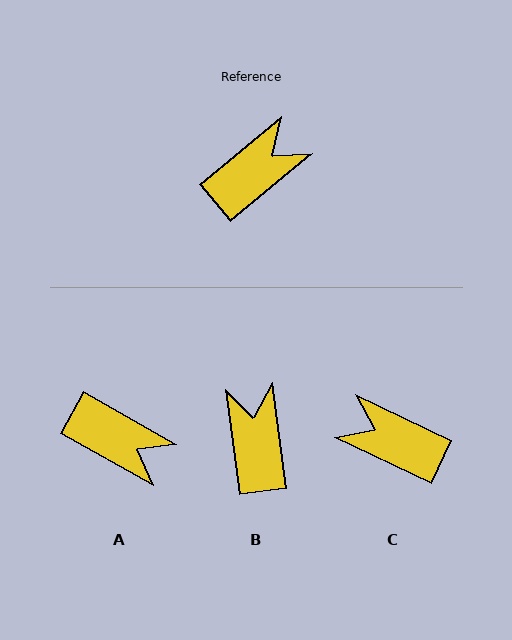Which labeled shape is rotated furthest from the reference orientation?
C, about 115 degrees away.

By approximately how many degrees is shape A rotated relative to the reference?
Approximately 69 degrees clockwise.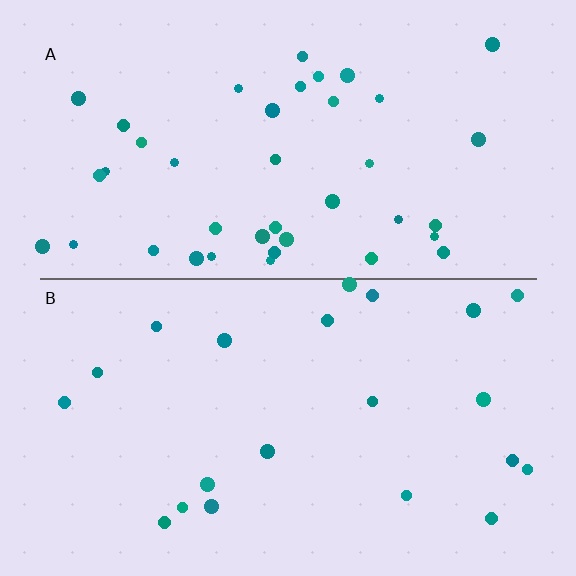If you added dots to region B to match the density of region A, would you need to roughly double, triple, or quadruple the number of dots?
Approximately double.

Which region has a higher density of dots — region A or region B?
A (the top).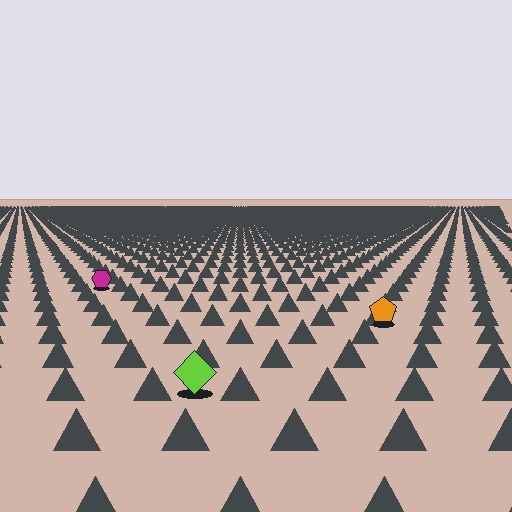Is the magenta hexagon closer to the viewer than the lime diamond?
No. The lime diamond is closer — you can tell from the texture gradient: the ground texture is coarser near it.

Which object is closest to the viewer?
The lime diamond is closest. The texture marks near it are larger and more spread out.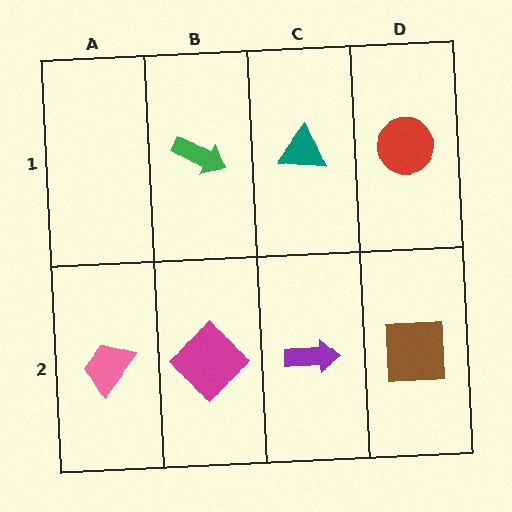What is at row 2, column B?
A magenta diamond.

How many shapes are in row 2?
4 shapes.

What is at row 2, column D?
A brown square.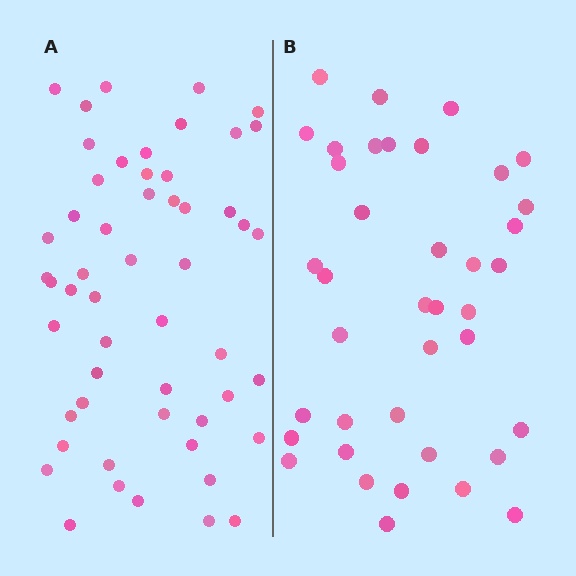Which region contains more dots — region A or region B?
Region A (the left region) has more dots.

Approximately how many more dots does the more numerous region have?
Region A has approximately 15 more dots than region B.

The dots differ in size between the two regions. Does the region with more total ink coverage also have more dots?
No. Region B has more total ink coverage because its dots are larger, but region A actually contains more individual dots. Total area can be misleading — the number of items is what matters here.